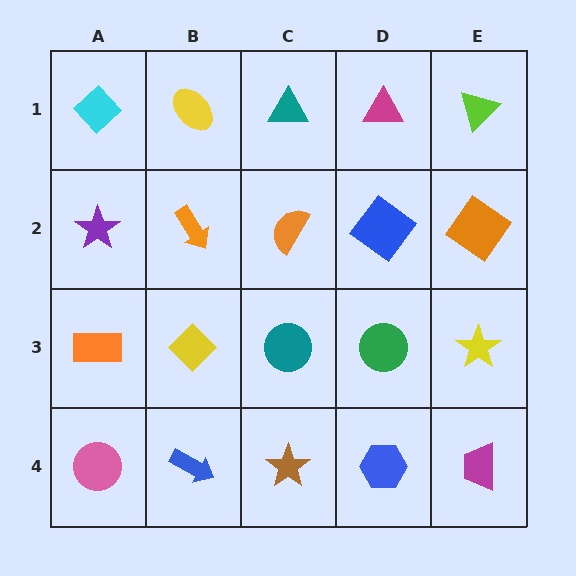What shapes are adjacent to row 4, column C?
A teal circle (row 3, column C), a blue arrow (row 4, column B), a blue hexagon (row 4, column D).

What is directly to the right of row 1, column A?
A yellow ellipse.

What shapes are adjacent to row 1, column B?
An orange arrow (row 2, column B), a cyan diamond (row 1, column A), a teal triangle (row 1, column C).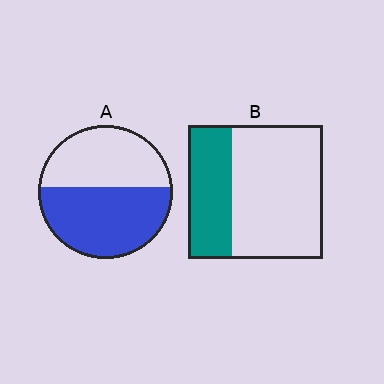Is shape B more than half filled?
No.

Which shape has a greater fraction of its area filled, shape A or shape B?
Shape A.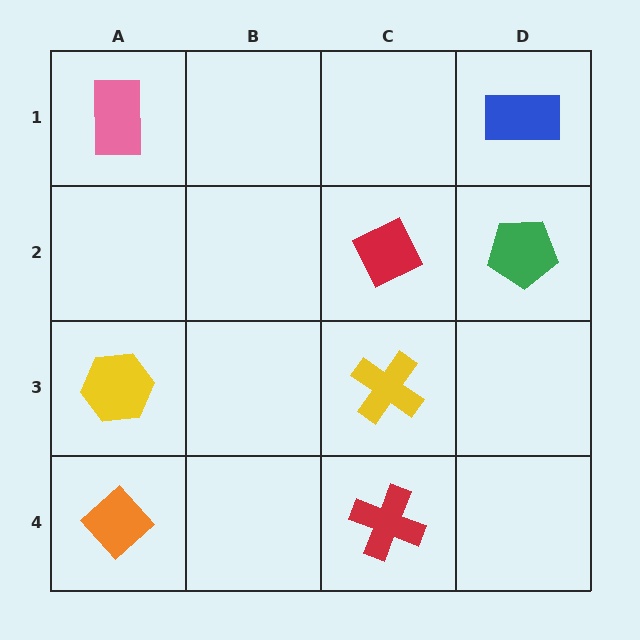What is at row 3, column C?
A yellow cross.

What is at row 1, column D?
A blue rectangle.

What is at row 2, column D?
A green pentagon.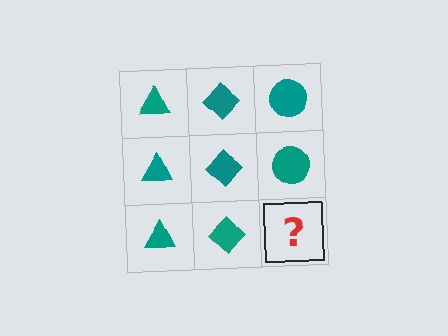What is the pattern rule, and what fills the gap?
The rule is that each column has a consistent shape. The gap should be filled with a teal circle.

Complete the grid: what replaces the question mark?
The question mark should be replaced with a teal circle.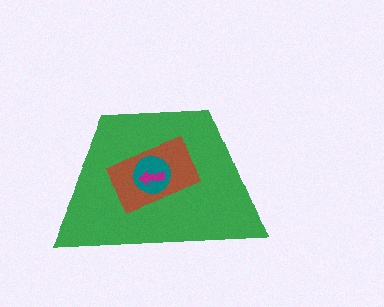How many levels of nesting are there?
4.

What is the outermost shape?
The green trapezoid.